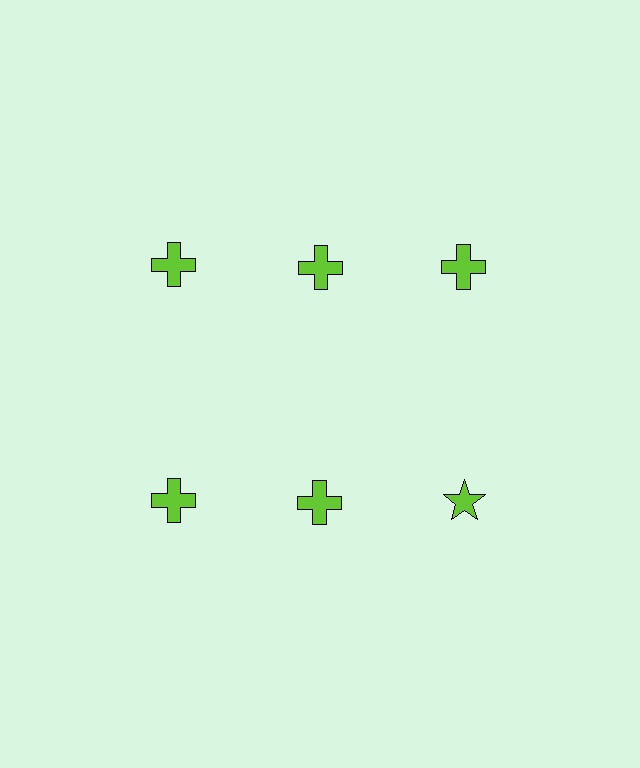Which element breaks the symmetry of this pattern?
The lime star in the second row, center column breaks the symmetry. All other shapes are lime crosses.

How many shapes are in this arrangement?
There are 6 shapes arranged in a grid pattern.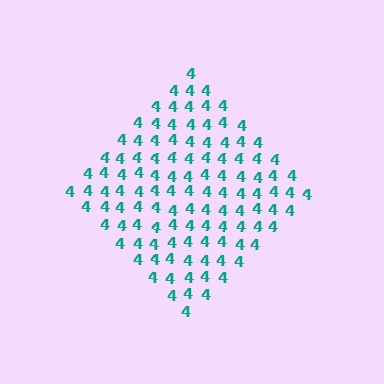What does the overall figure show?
The overall figure shows a diamond.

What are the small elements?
The small elements are digit 4's.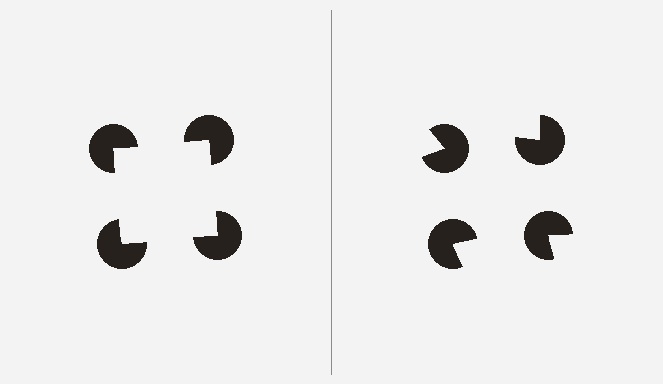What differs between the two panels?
The pac-man discs are positioned identically on both sides; only the wedge orientations differ. On the left they align to a square; on the right they are misaligned.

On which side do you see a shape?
An illusory square appears on the left side. On the right side the wedge cuts are rotated, so no coherent shape forms.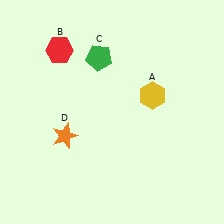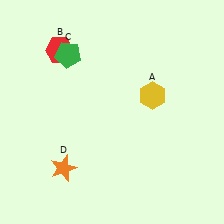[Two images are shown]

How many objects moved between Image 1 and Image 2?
2 objects moved between the two images.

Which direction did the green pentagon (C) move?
The green pentagon (C) moved left.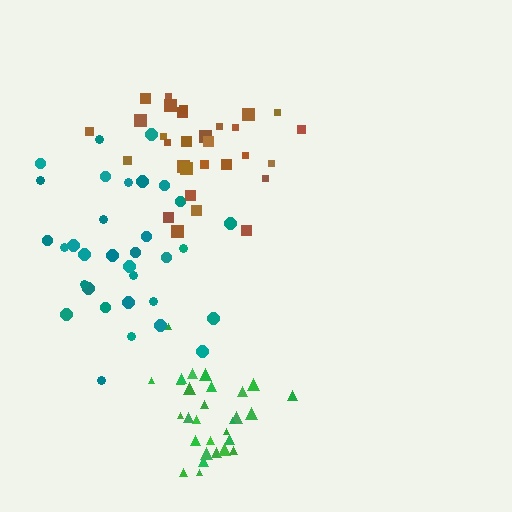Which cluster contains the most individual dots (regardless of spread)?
Teal (33).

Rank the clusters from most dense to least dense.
green, brown, teal.